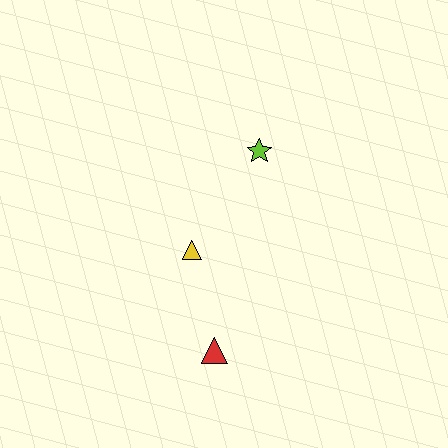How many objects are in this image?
There are 3 objects.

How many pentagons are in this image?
There are no pentagons.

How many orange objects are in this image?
There are no orange objects.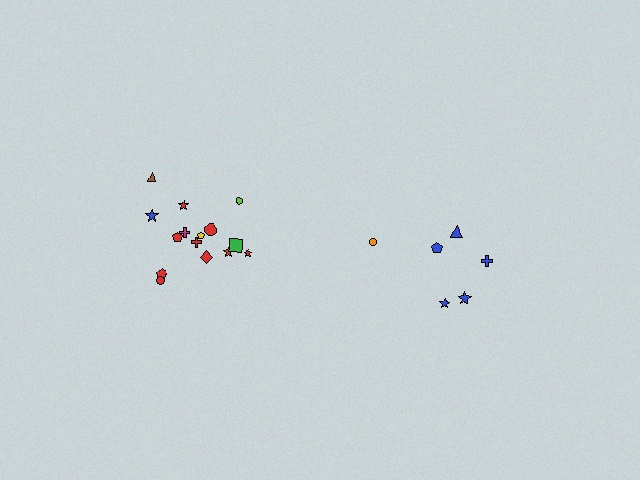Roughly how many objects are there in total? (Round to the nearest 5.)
Roughly 20 objects in total.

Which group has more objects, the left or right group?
The left group.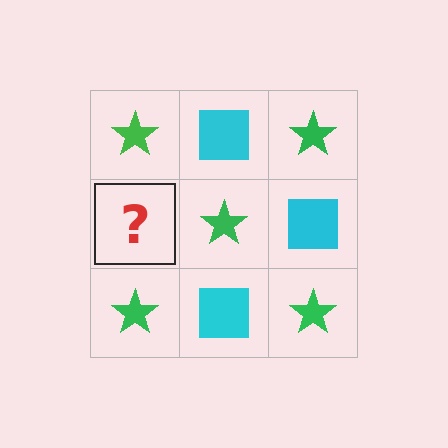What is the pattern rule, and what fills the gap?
The rule is that it alternates green star and cyan square in a checkerboard pattern. The gap should be filled with a cyan square.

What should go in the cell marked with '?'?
The missing cell should contain a cyan square.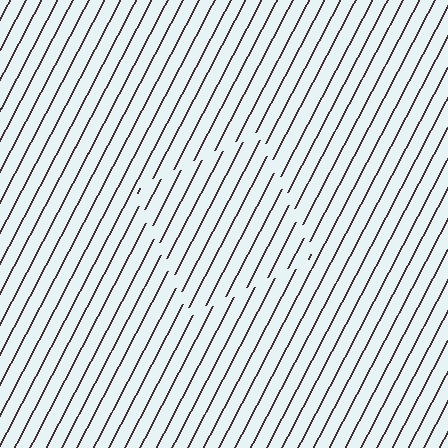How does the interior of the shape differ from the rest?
The interior of the shape contains the same grating, shifted by half a period — the contour is defined by the phase discontinuity where line-ends from the inner and outer gratings abut.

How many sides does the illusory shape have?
4 sides — the line-ends trace a square.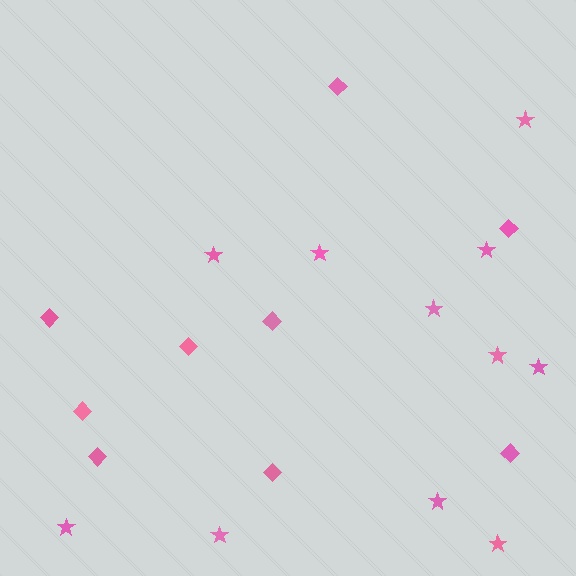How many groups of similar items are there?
There are 2 groups: one group of diamonds (9) and one group of stars (11).